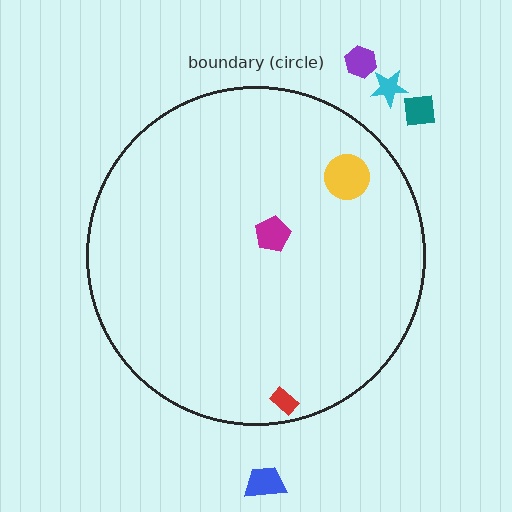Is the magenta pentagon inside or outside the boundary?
Inside.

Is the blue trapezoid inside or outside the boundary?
Outside.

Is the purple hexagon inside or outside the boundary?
Outside.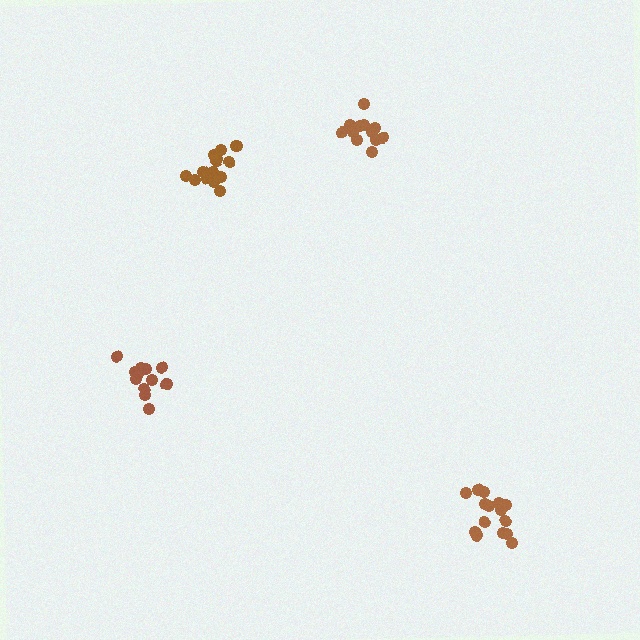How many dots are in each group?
Group 1: 12 dots, Group 2: 12 dots, Group 3: 15 dots, Group 4: 14 dots (53 total).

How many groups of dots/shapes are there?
There are 4 groups.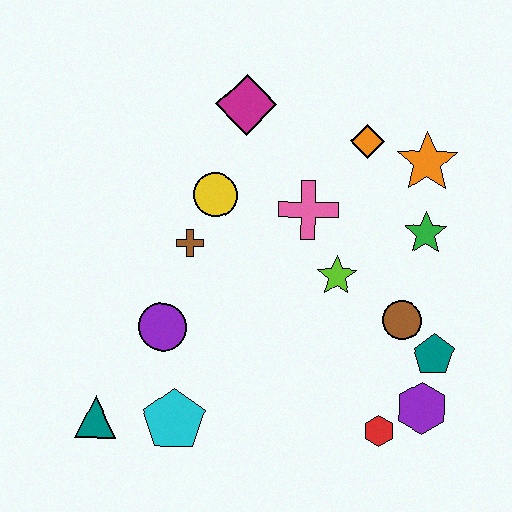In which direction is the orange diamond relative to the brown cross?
The orange diamond is to the right of the brown cross.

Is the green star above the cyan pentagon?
Yes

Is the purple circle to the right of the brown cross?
No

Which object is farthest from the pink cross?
The teal triangle is farthest from the pink cross.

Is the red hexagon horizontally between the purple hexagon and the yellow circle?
Yes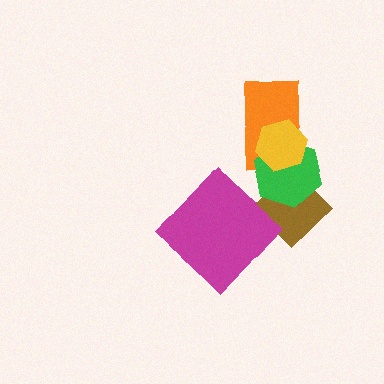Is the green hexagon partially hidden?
Yes, it is partially covered by another shape.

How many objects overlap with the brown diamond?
1 object overlaps with the brown diamond.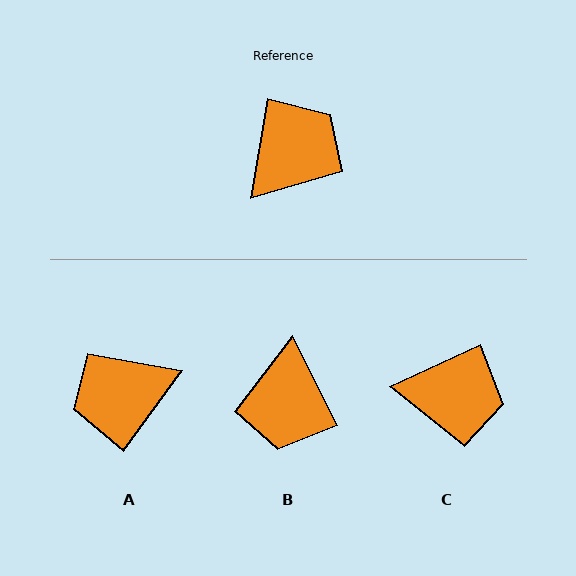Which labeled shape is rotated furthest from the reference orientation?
A, about 154 degrees away.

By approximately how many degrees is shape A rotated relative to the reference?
Approximately 154 degrees counter-clockwise.